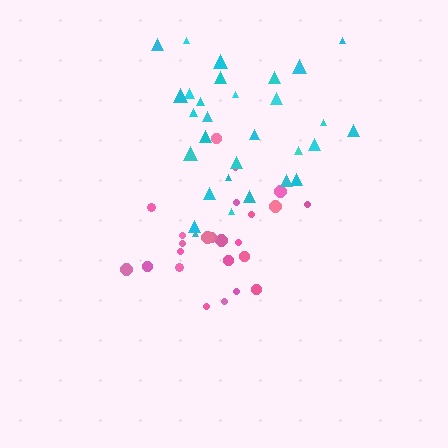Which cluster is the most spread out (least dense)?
Cyan.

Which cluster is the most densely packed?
Pink.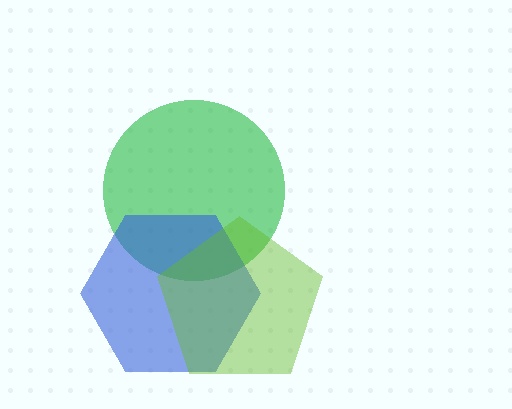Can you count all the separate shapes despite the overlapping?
Yes, there are 3 separate shapes.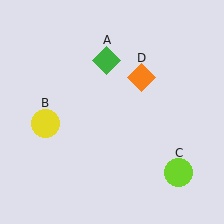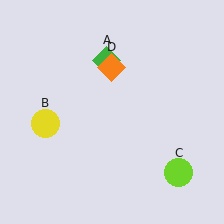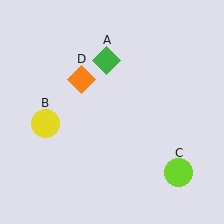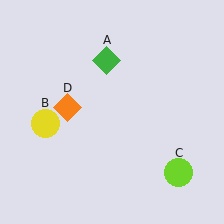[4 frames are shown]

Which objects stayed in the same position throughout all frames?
Green diamond (object A) and yellow circle (object B) and lime circle (object C) remained stationary.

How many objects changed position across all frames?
1 object changed position: orange diamond (object D).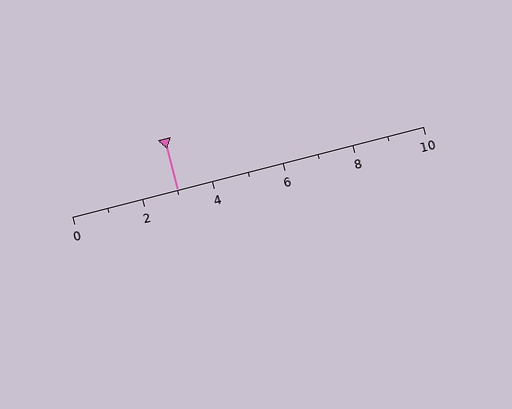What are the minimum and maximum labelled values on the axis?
The axis runs from 0 to 10.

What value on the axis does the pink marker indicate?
The marker indicates approximately 3.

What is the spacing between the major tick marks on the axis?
The major ticks are spaced 2 apart.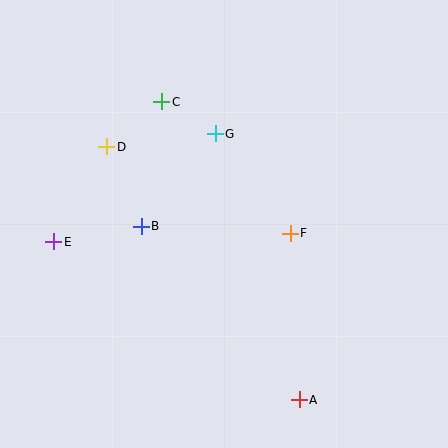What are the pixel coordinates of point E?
Point E is at (54, 242).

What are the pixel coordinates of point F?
Point F is at (290, 233).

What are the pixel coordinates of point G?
Point G is at (215, 134).